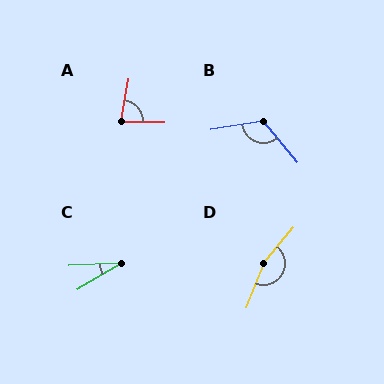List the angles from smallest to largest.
C (29°), A (80°), B (120°), D (161°).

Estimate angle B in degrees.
Approximately 120 degrees.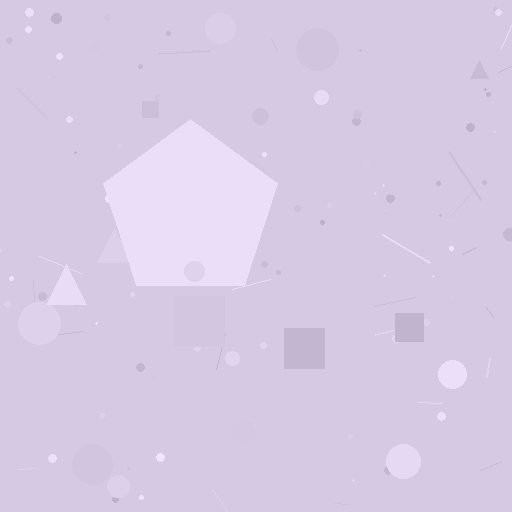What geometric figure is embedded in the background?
A pentagon is embedded in the background.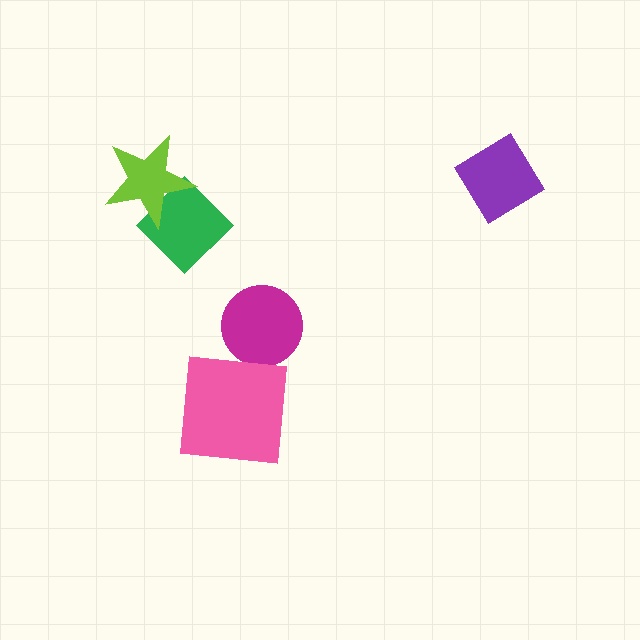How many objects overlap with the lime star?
1 object overlaps with the lime star.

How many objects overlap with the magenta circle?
0 objects overlap with the magenta circle.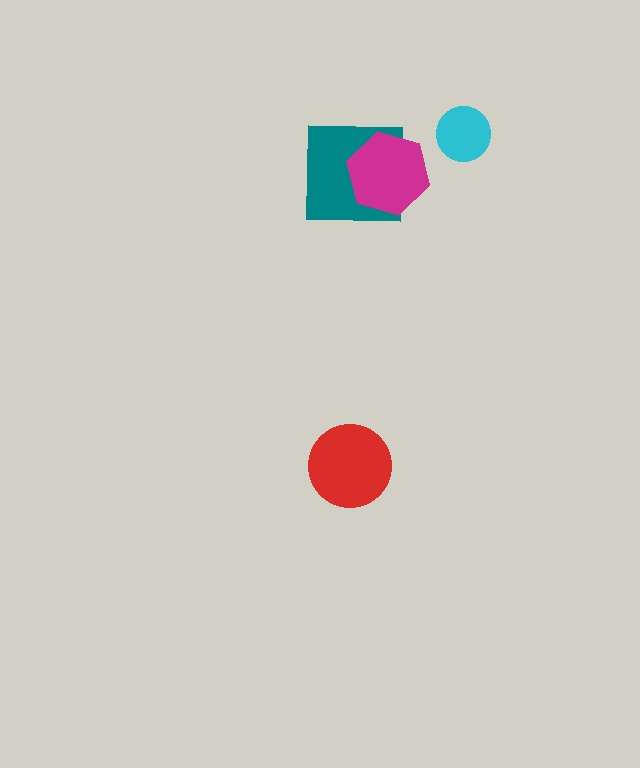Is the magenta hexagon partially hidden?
No, no other shape covers it.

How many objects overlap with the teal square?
1 object overlaps with the teal square.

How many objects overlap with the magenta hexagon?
1 object overlaps with the magenta hexagon.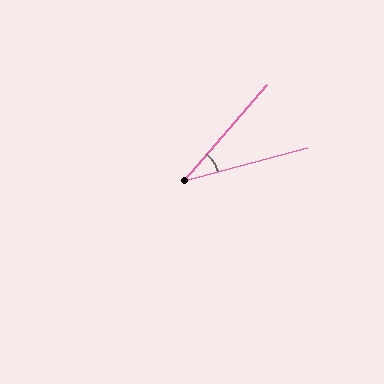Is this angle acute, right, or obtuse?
It is acute.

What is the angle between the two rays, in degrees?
Approximately 34 degrees.